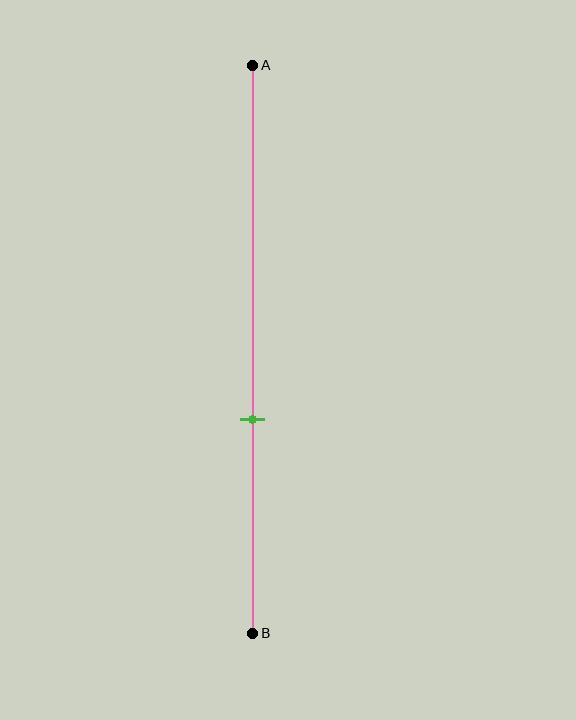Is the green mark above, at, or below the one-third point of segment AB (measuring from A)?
The green mark is below the one-third point of segment AB.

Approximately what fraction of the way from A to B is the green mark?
The green mark is approximately 60% of the way from A to B.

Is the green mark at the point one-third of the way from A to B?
No, the mark is at about 60% from A, not at the 33% one-third point.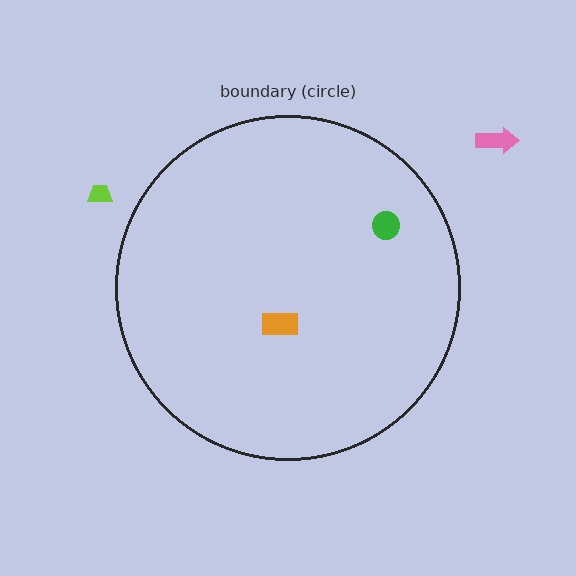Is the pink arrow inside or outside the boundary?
Outside.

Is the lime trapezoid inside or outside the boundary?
Outside.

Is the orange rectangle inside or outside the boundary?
Inside.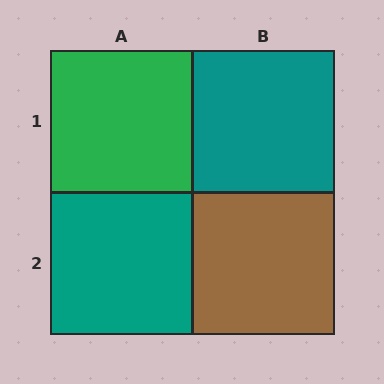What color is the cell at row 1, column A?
Green.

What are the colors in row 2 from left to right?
Teal, brown.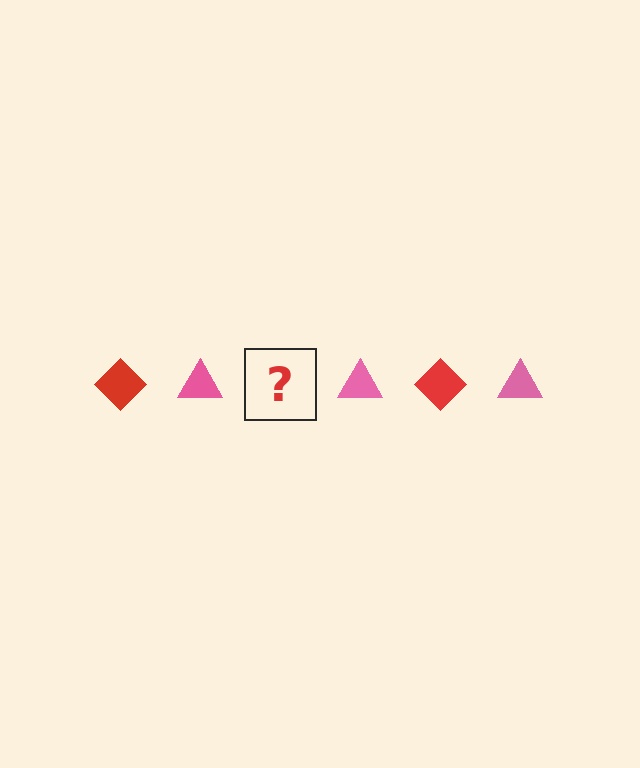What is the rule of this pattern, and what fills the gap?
The rule is that the pattern alternates between red diamond and pink triangle. The gap should be filled with a red diamond.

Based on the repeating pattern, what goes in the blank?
The blank should be a red diamond.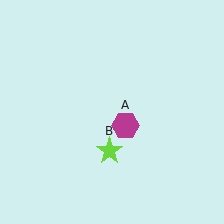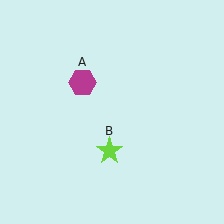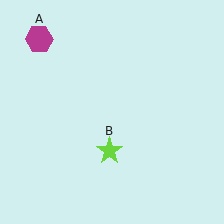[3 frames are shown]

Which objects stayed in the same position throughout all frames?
Lime star (object B) remained stationary.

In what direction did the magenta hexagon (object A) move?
The magenta hexagon (object A) moved up and to the left.